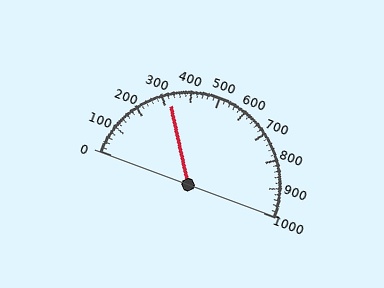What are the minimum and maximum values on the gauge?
The gauge ranges from 0 to 1000.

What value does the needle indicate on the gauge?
The needle indicates approximately 320.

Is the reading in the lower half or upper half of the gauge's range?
The reading is in the lower half of the range (0 to 1000).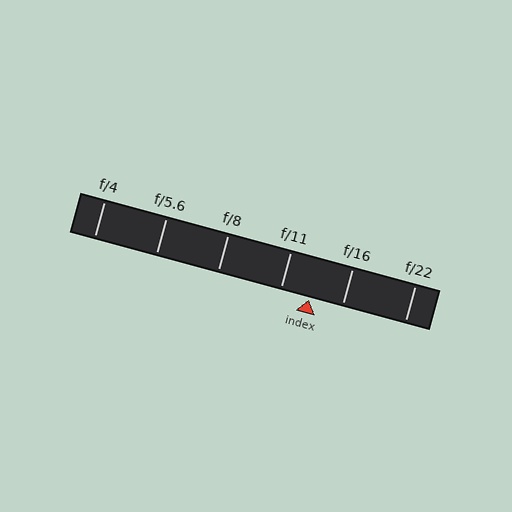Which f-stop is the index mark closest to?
The index mark is closest to f/11.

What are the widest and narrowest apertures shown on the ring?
The widest aperture shown is f/4 and the narrowest is f/22.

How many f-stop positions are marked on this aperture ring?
There are 6 f-stop positions marked.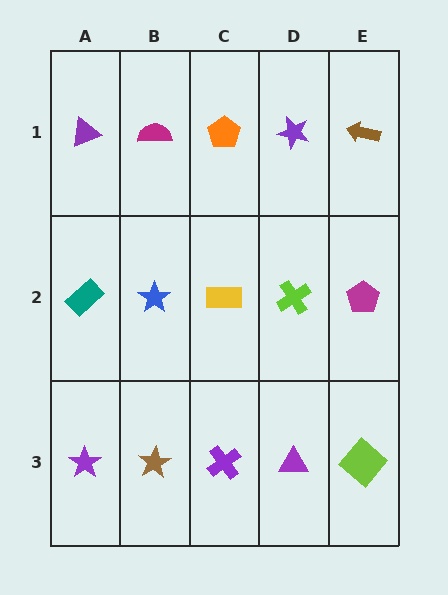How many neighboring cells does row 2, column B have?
4.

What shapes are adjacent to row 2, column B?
A magenta semicircle (row 1, column B), a brown star (row 3, column B), a teal rectangle (row 2, column A), a yellow rectangle (row 2, column C).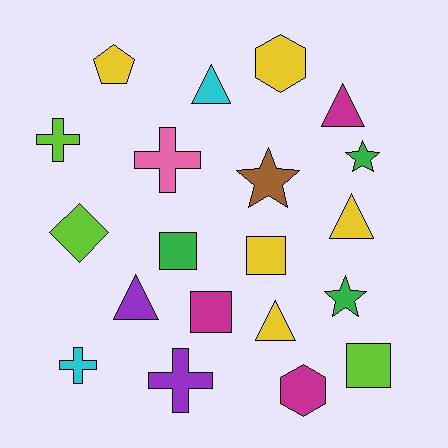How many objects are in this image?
There are 20 objects.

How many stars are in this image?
There are 3 stars.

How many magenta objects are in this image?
There are 3 magenta objects.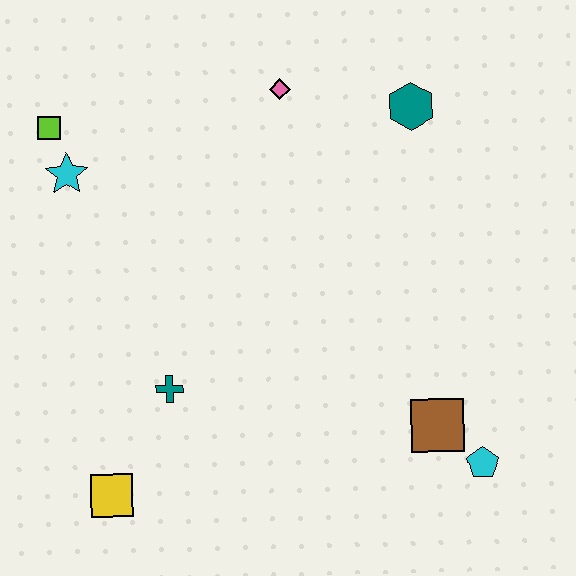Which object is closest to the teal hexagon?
The pink diamond is closest to the teal hexagon.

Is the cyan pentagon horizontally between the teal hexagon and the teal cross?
No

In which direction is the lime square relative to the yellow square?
The lime square is above the yellow square.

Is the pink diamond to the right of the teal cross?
Yes